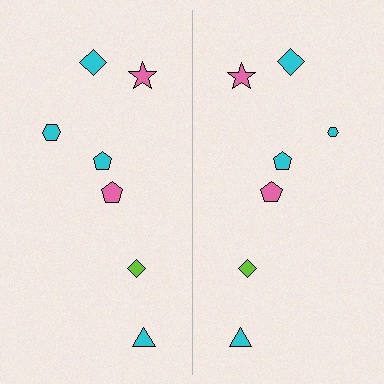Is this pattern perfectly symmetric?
No, the pattern is not perfectly symmetric. The cyan hexagon on the right side has a different size than its mirror counterpart.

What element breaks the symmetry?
The cyan hexagon on the right side has a different size than its mirror counterpart.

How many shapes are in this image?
There are 14 shapes in this image.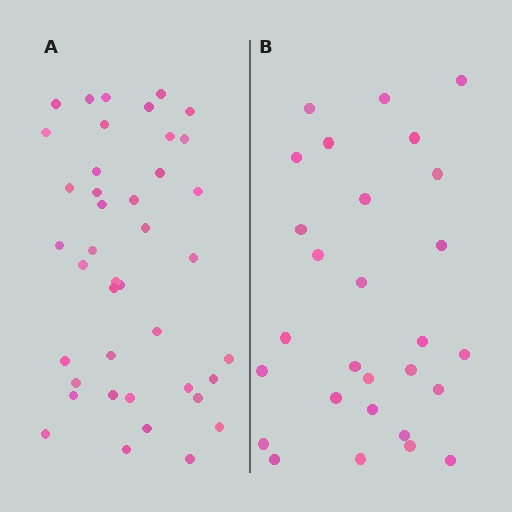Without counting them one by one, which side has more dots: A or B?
Region A (the left region) has more dots.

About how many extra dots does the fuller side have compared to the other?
Region A has approximately 15 more dots than region B.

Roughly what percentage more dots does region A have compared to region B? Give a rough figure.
About 45% more.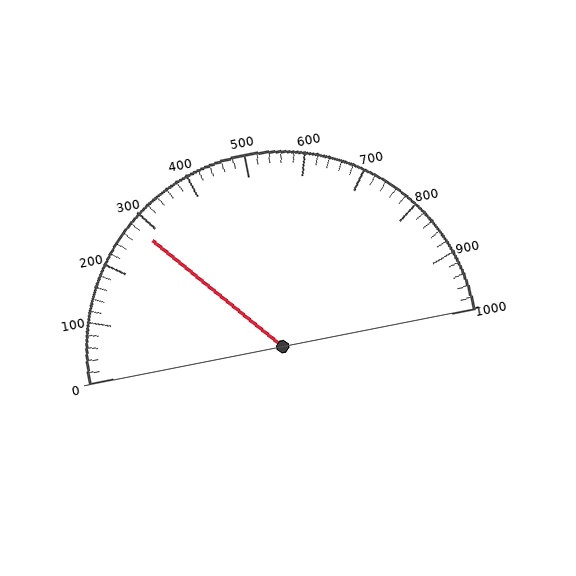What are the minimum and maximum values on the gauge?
The gauge ranges from 0 to 1000.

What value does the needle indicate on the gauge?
The needle indicates approximately 280.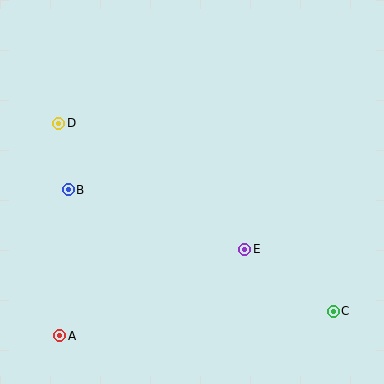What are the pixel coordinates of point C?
Point C is at (333, 311).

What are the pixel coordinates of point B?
Point B is at (68, 190).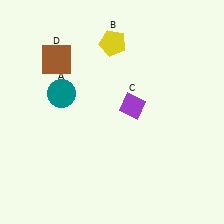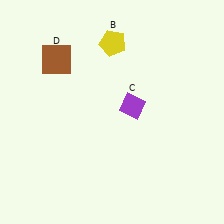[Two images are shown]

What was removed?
The teal circle (A) was removed in Image 2.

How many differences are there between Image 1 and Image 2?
There is 1 difference between the two images.